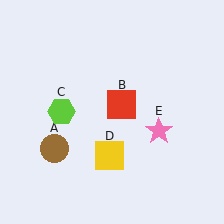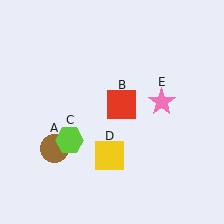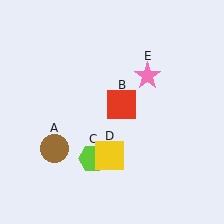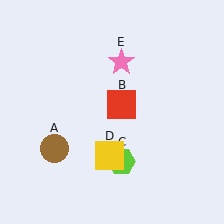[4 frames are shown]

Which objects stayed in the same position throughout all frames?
Brown circle (object A) and red square (object B) and yellow square (object D) remained stationary.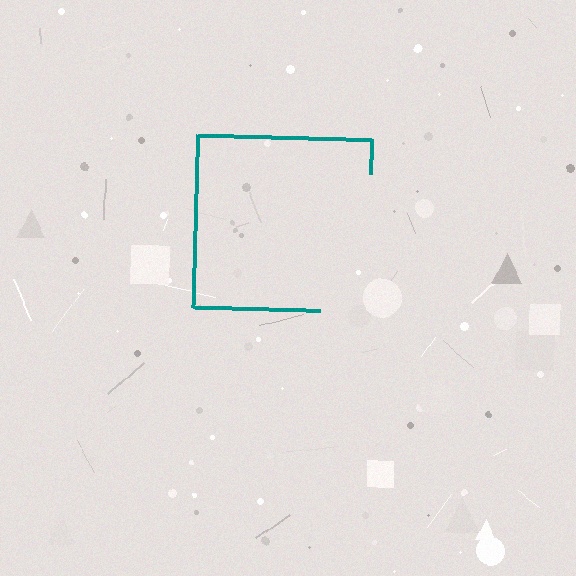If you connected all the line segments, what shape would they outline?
They would outline a square.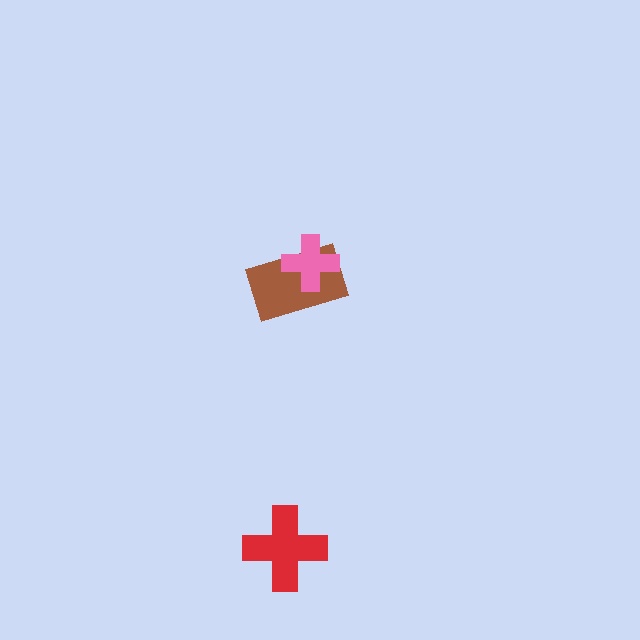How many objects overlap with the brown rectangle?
1 object overlaps with the brown rectangle.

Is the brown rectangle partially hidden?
Yes, it is partially covered by another shape.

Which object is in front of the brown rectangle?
The pink cross is in front of the brown rectangle.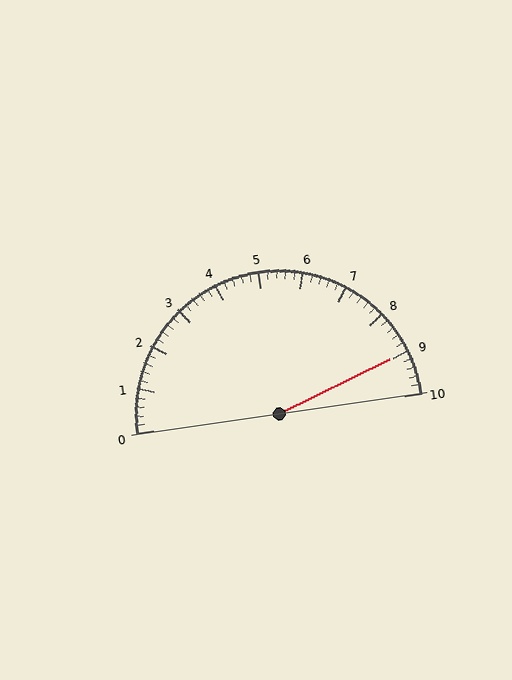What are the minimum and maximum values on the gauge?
The gauge ranges from 0 to 10.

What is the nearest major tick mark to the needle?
The nearest major tick mark is 9.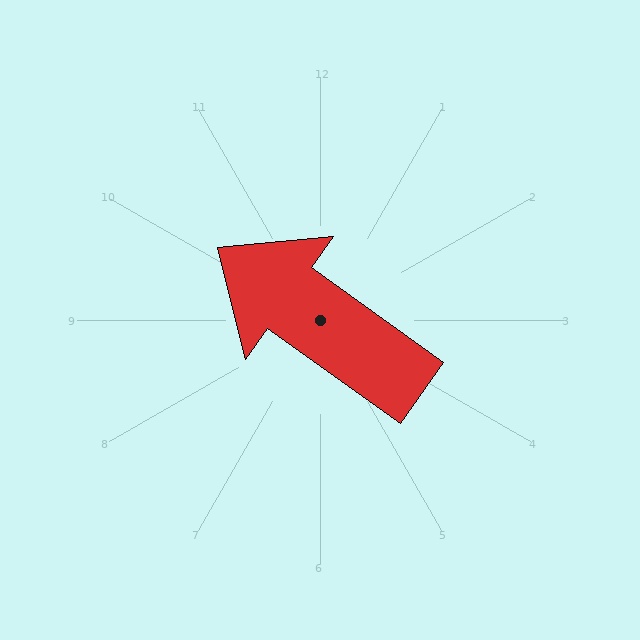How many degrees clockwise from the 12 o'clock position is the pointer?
Approximately 306 degrees.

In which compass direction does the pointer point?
Northwest.